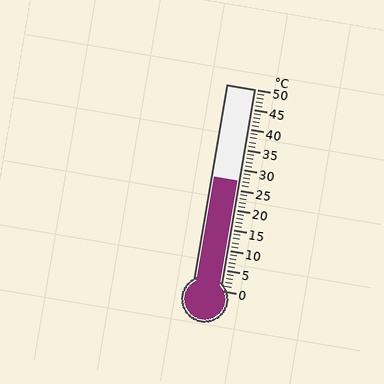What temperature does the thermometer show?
The thermometer shows approximately 27°C.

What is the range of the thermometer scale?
The thermometer scale ranges from 0°C to 50°C.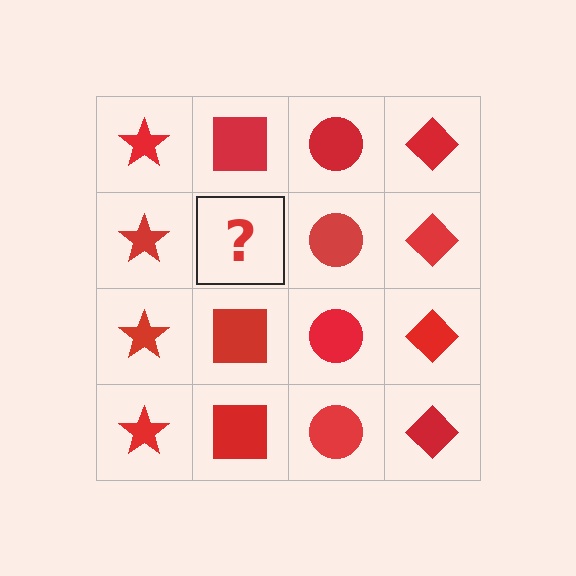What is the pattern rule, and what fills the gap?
The rule is that each column has a consistent shape. The gap should be filled with a red square.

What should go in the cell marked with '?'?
The missing cell should contain a red square.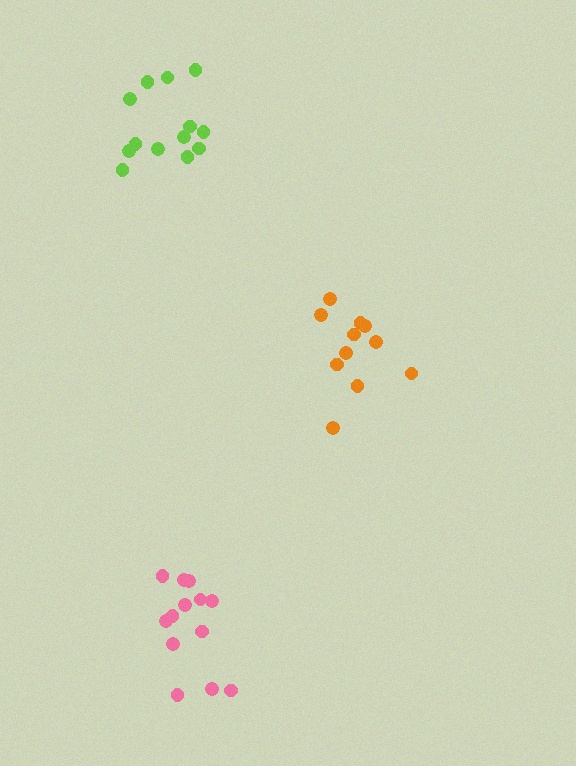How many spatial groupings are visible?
There are 3 spatial groupings.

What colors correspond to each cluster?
The clusters are colored: pink, orange, lime.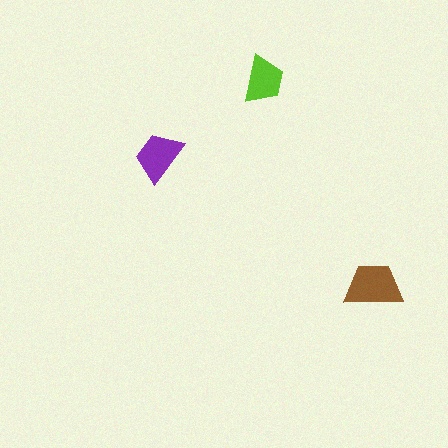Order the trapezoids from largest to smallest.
the brown one, the purple one, the lime one.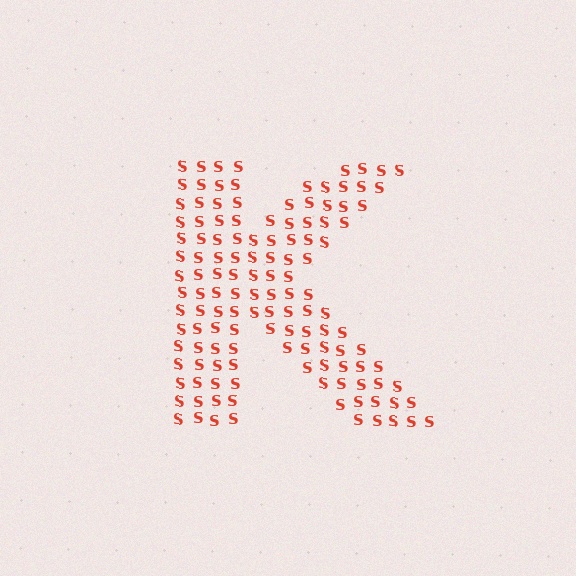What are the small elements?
The small elements are letter S's.